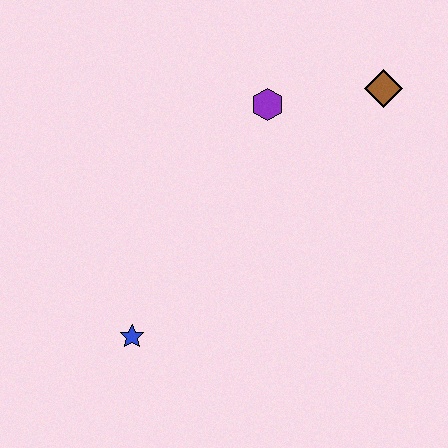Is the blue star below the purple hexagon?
Yes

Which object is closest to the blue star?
The purple hexagon is closest to the blue star.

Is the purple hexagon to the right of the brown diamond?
No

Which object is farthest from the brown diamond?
The blue star is farthest from the brown diamond.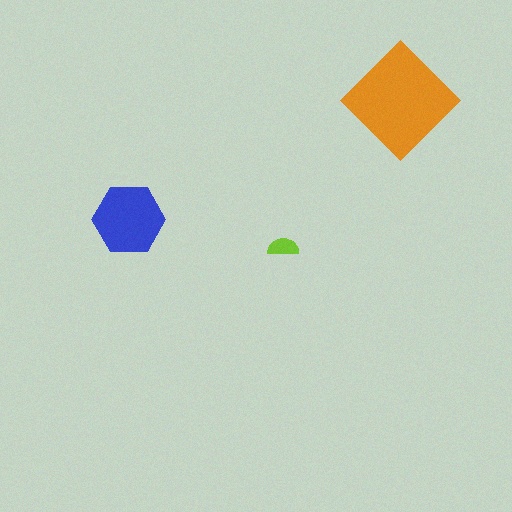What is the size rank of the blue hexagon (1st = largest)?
2nd.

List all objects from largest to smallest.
The orange diamond, the blue hexagon, the lime semicircle.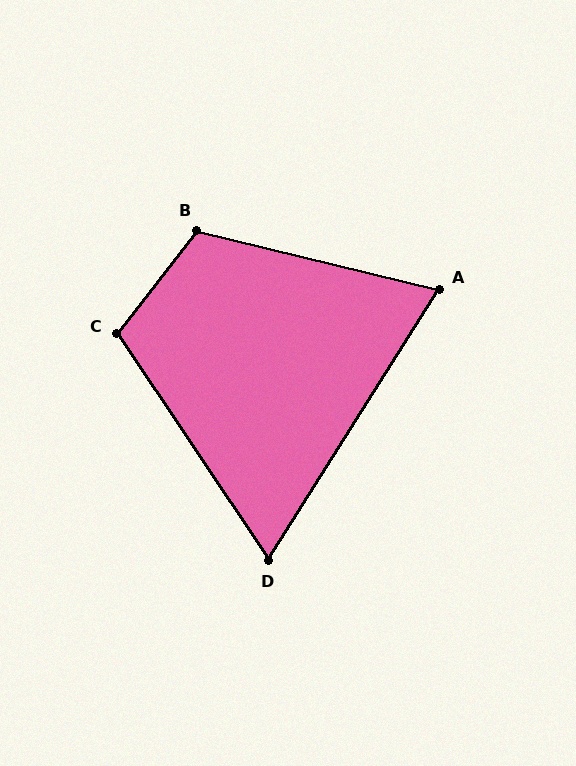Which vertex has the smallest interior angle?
D, at approximately 66 degrees.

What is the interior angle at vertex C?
Approximately 109 degrees (obtuse).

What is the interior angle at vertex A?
Approximately 71 degrees (acute).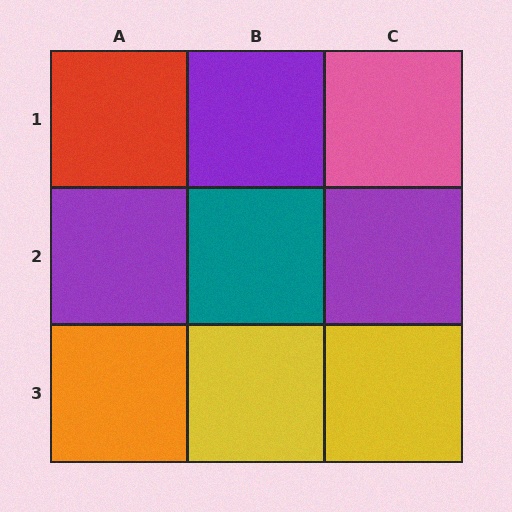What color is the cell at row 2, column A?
Purple.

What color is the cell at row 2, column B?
Teal.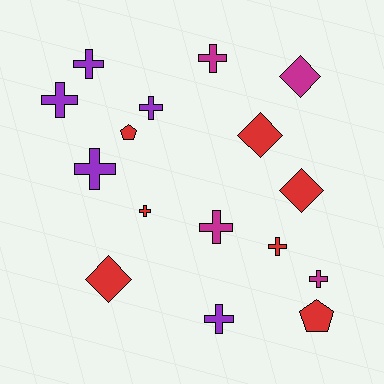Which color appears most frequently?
Red, with 7 objects.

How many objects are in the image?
There are 16 objects.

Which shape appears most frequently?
Cross, with 10 objects.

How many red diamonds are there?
There are 3 red diamonds.